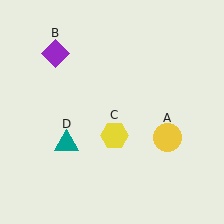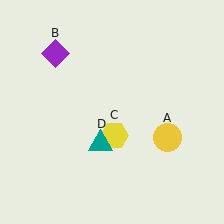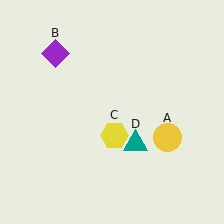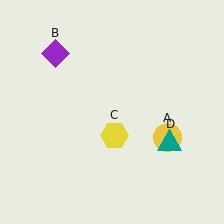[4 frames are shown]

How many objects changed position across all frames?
1 object changed position: teal triangle (object D).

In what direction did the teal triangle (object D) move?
The teal triangle (object D) moved right.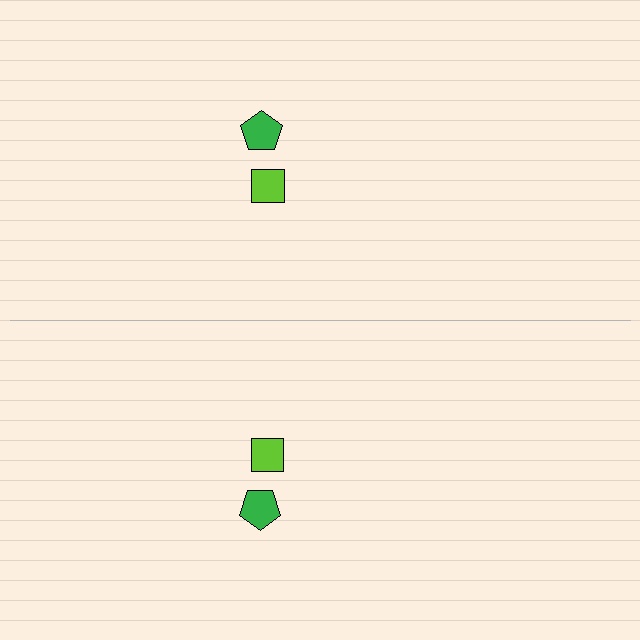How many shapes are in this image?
There are 4 shapes in this image.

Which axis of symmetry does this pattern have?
The pattern has a horizontal axis of symmetry running through the center of the image.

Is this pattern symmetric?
Yes, this pattern has bilateral (reflection) symmetry.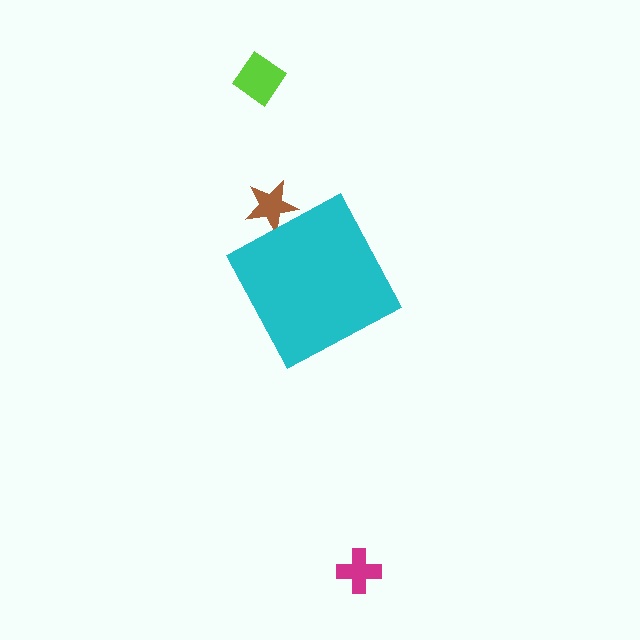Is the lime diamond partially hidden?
No, the lime diamond is fully visible.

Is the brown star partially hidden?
Yes, the brown star is partially hidden behind the cyan diamond.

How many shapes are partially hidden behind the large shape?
1 shape is partially hidden.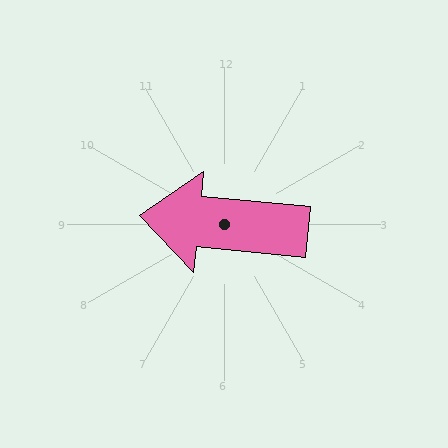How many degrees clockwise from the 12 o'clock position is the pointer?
Approximately 276 degrees.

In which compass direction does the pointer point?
West.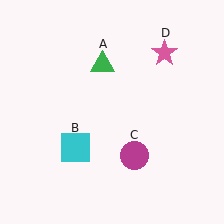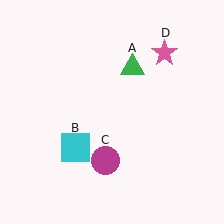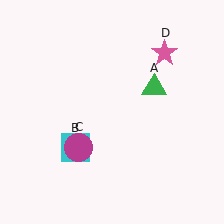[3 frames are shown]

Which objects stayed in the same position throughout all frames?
Cyan square (object B) and pink star (object D) remained stationary.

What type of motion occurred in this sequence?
The green triangle (object A), magenta circle (object C) rotated clockwise around the center of the scene.